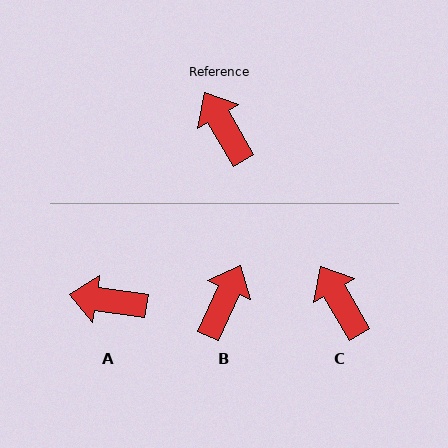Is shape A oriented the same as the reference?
No, it is off by about 51 degrees.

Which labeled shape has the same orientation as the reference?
C.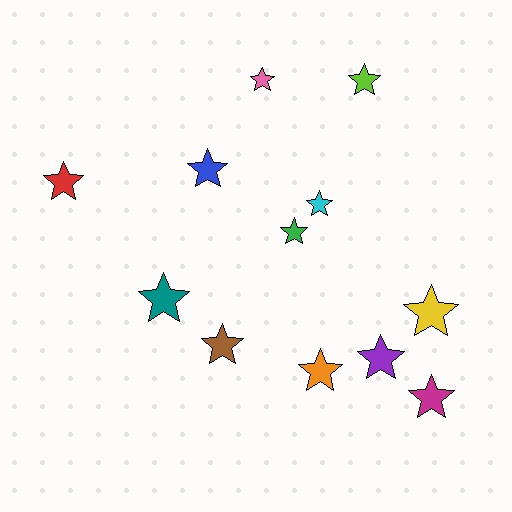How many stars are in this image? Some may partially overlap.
There are 12 stars.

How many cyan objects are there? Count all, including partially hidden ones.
There is 1 cyan object.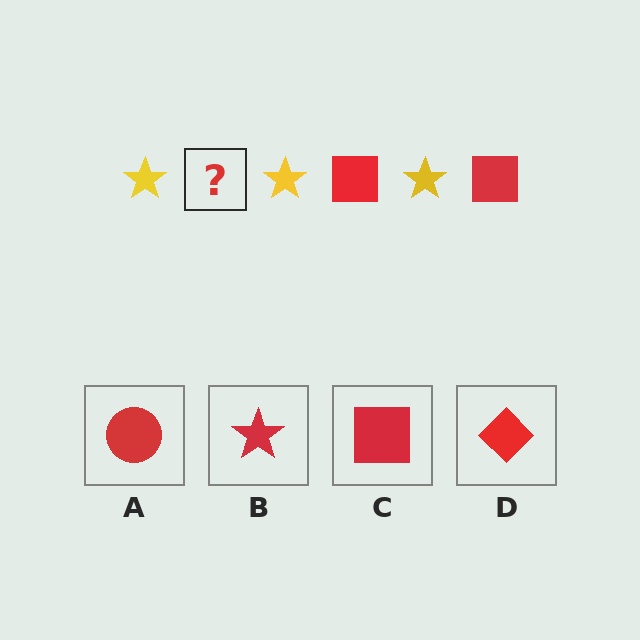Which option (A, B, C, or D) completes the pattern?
C.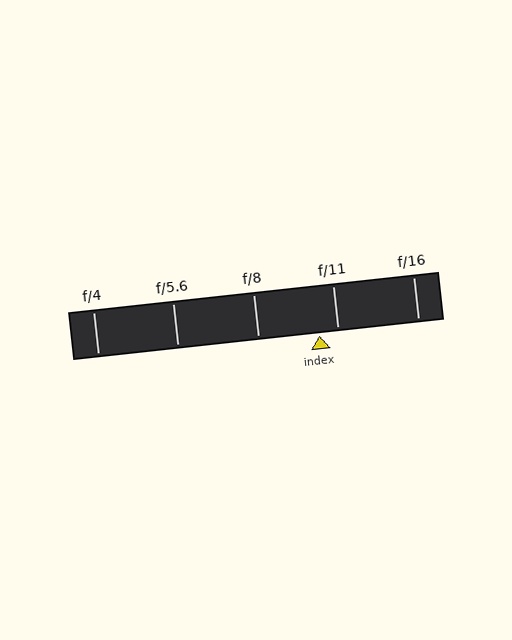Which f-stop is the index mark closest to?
The index mark is closest to f/11.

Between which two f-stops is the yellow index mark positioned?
The index mark is between f/8 and f/11.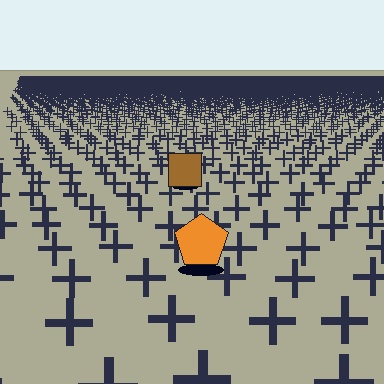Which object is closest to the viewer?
The orange pentagon is closest. The texture marks near it are larger and more spread out.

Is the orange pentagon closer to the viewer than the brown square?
Yes. The orange pentagon is closer — you can tell from the texture gradient: the ground texture is coarser near it.